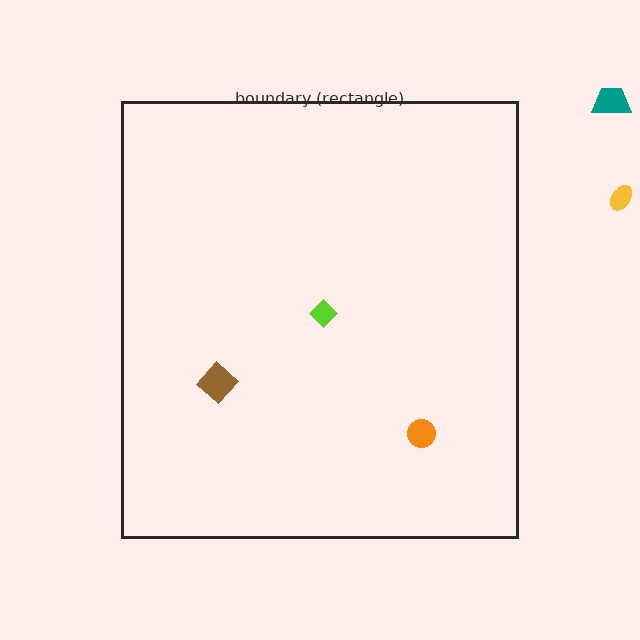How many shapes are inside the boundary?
3 inside, 2 outside.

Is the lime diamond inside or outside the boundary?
Inside.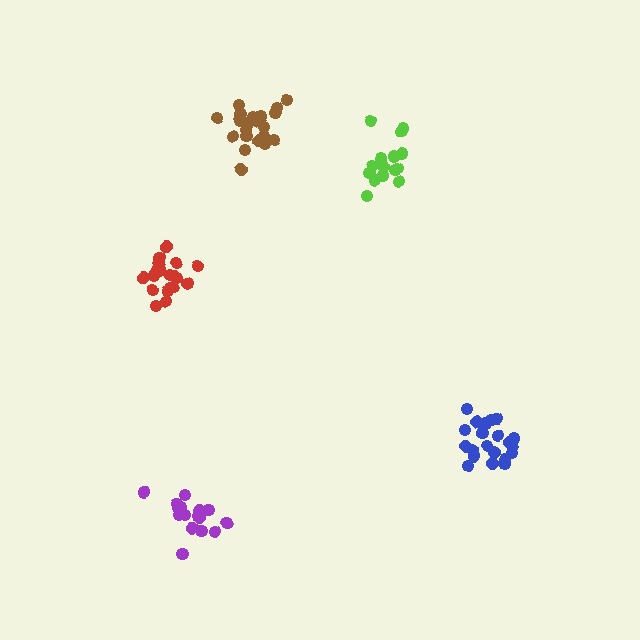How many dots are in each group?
Group 1: 21 dots, Group 2: 15 dots, Group 3: 21 dots, Group 4: 20 dots, Group 5: 16 dots (93 total).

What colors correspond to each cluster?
The clusters are colored: brown, lime, blue, red, purple.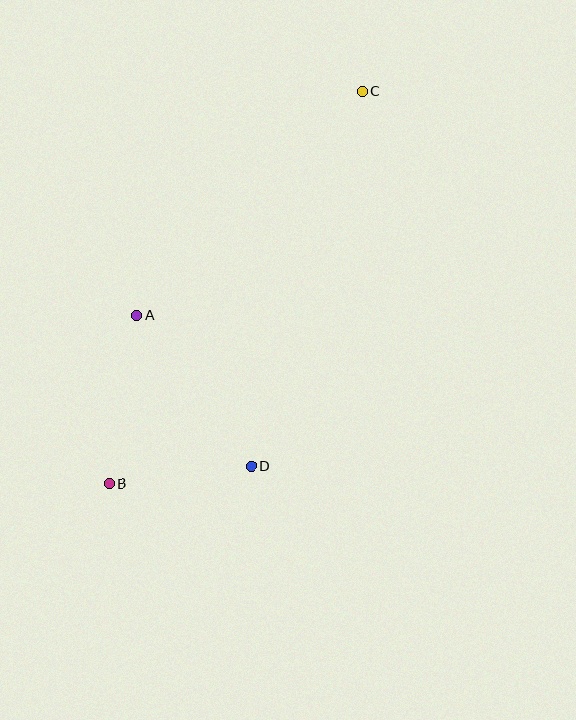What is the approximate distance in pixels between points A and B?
The distance between A and B is approximately 170 pixels.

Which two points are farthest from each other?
Points B and C are farthest from each other.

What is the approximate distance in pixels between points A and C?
The distance between A and C is approximately 318 pixels.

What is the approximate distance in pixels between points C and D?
The distance between C and D is approximately 391 pixels.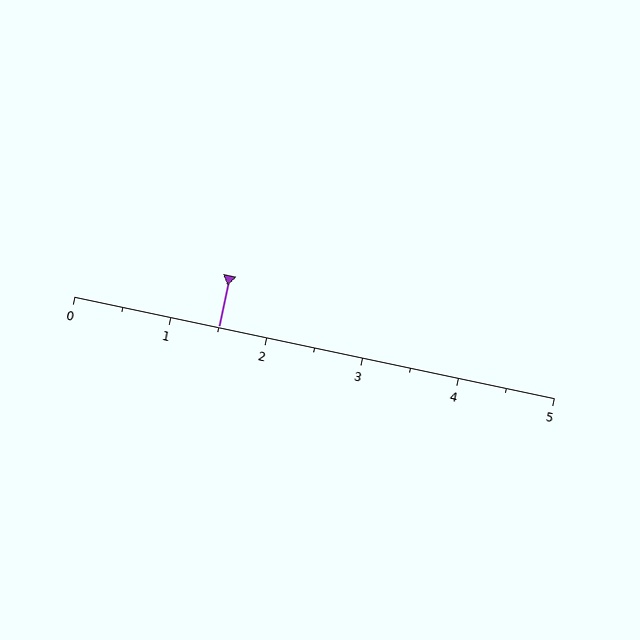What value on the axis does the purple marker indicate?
The marker indicates approximately 1.5.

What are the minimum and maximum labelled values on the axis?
The axis runs from 0 to 5.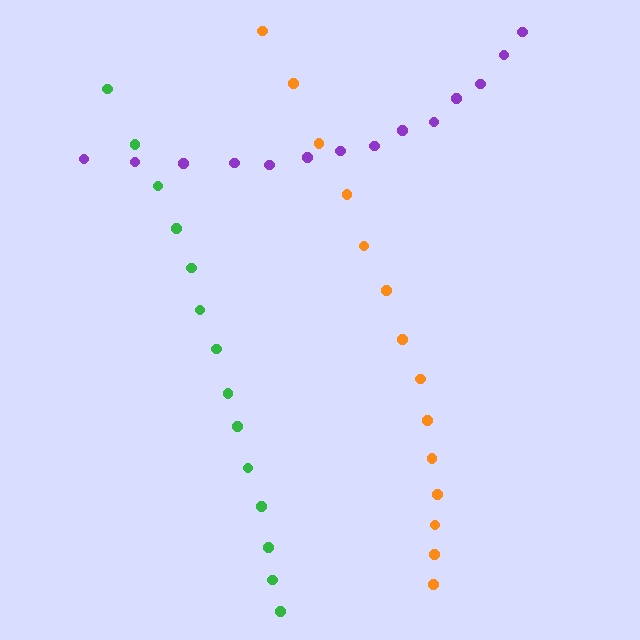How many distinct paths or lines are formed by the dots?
There are 3 distinct paths.